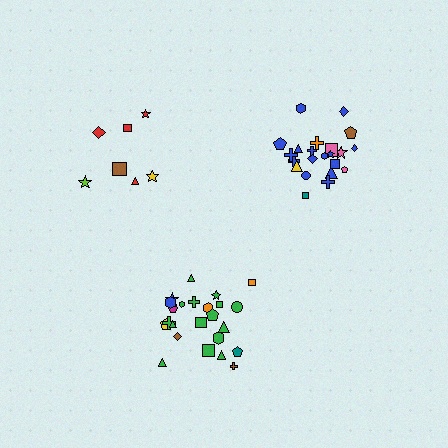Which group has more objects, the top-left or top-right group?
The top-right group.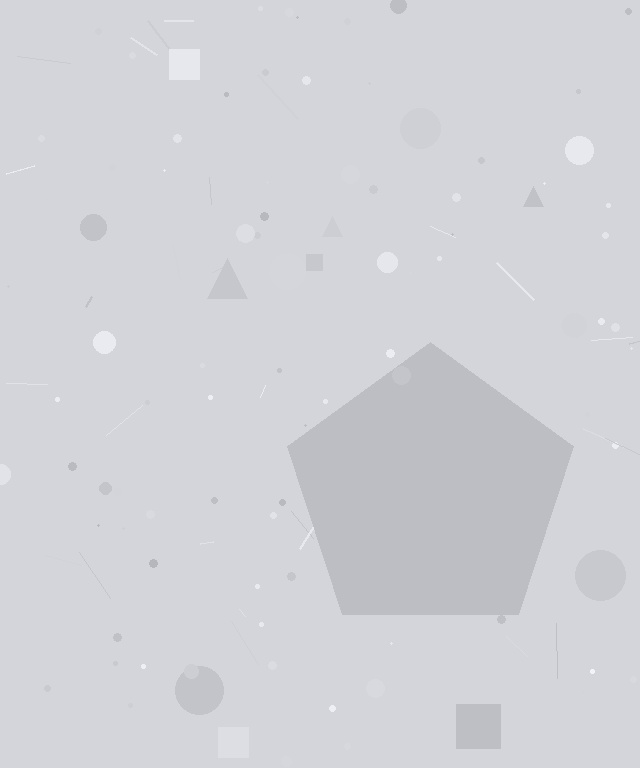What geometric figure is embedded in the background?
A pentagon is embedded in the background.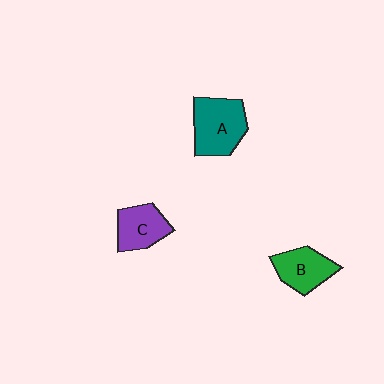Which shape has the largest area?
Shape A (teal).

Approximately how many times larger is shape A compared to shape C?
Approximately 1.4 times.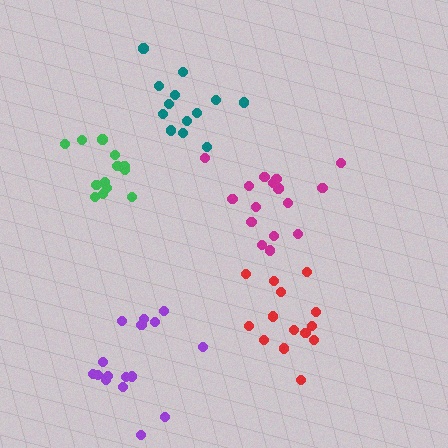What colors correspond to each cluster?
The clusters are colored: purple, magenta, green, red, teal.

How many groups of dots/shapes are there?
There are 5 groups.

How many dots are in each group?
Group 1: 17 dots, Group 2: 16 dots, Group 3: 13 dots, Group 4: 14 dots, Group 5: 13 dots (73 total).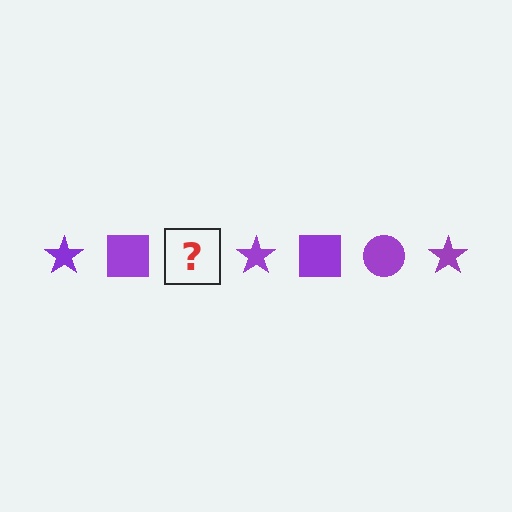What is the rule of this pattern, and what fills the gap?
The rule is that the pattern cycles through star, square, circle shapes in purple. The gap should be filled with a purple circle.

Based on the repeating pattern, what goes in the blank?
The blank should be a purple circle.